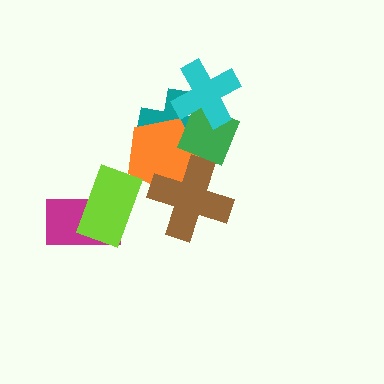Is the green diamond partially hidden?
Yes, it is partially covered by another shape.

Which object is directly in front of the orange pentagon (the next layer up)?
The brown cross is directly in front of the orange pentagon.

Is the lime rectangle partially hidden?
No, no other shape covers it.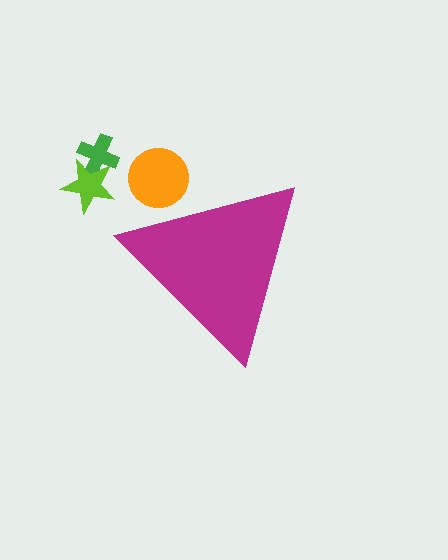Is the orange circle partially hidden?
Yes, the orange circle is partially hidden behind the magenta triangle.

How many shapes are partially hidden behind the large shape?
1 shape is partially hidden.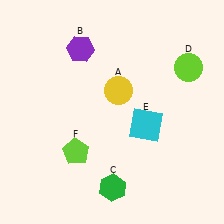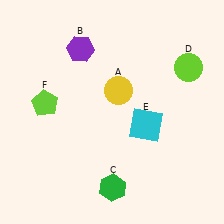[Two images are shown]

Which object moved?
The lime pentagon (F) moved up.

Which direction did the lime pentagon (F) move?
The lime pentagon (F) moved up.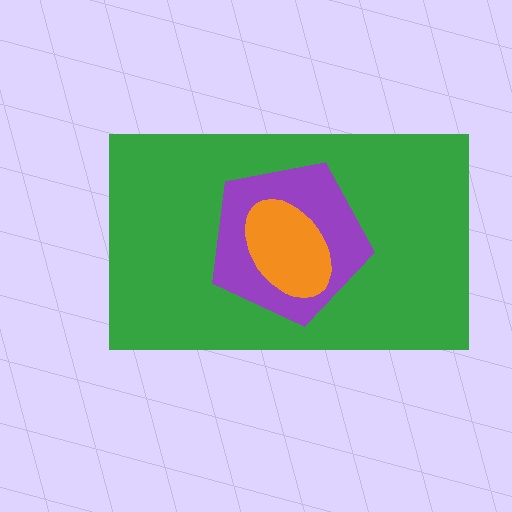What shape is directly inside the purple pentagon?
The orange ellipse.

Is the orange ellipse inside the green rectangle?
Yes.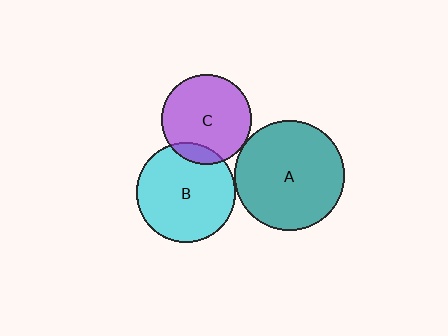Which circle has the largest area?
Circle A (teal).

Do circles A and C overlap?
Yes.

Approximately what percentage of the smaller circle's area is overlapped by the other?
Approximately 5%.